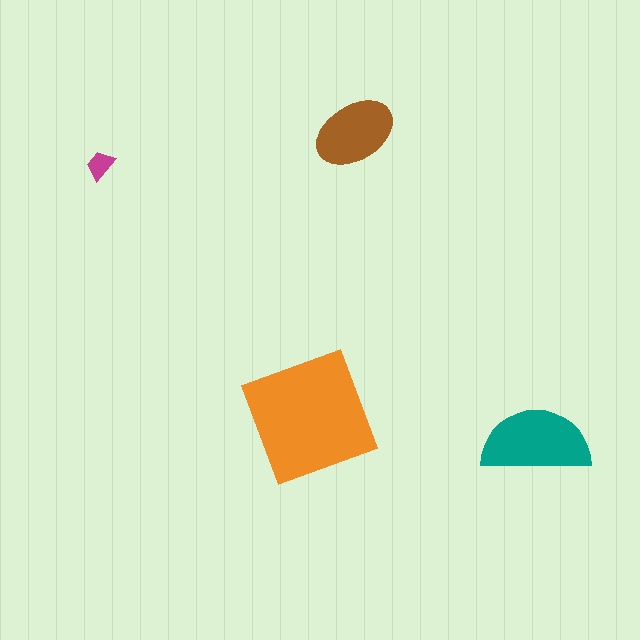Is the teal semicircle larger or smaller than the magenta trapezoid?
Larger.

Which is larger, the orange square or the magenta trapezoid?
The orange square.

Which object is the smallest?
The magenta trapezoid.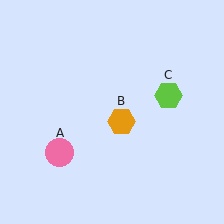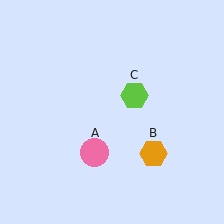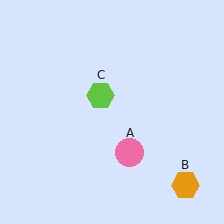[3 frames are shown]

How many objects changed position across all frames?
3 objects changed position: pink circle (object A), orange hexagon (object B), lime hexagon (object C).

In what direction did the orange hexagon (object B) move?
The orange hexagon (object B) moved down and to the right.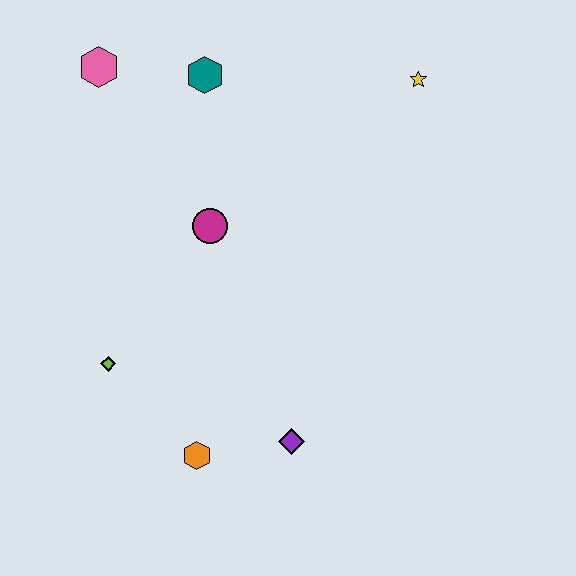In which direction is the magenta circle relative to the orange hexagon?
The magenta circle is above the orange hexagon.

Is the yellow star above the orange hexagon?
Yes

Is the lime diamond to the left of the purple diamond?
Yes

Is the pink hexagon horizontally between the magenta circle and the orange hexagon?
No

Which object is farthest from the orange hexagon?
The yellow star is farthest from the orange hexagon.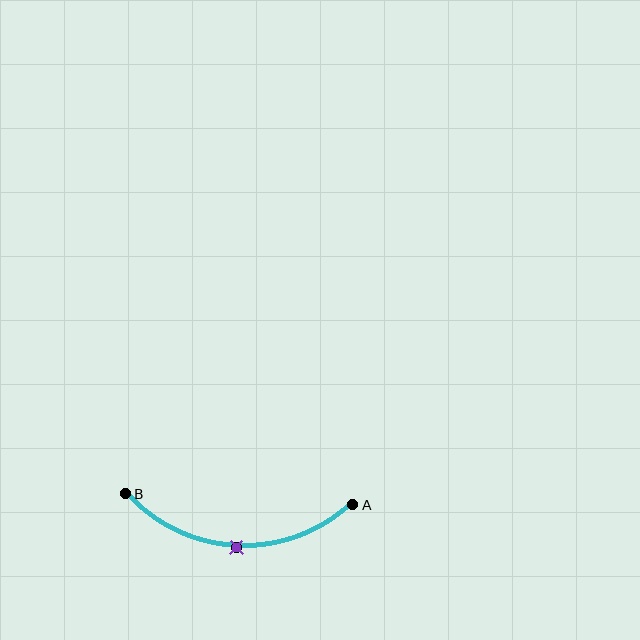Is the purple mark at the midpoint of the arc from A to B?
Yes. The purple mark lies on the arc at equal arc-length from both A and B — it is the arc midpoint.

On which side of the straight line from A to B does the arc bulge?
The arc bulges below the straight line connecting A and B.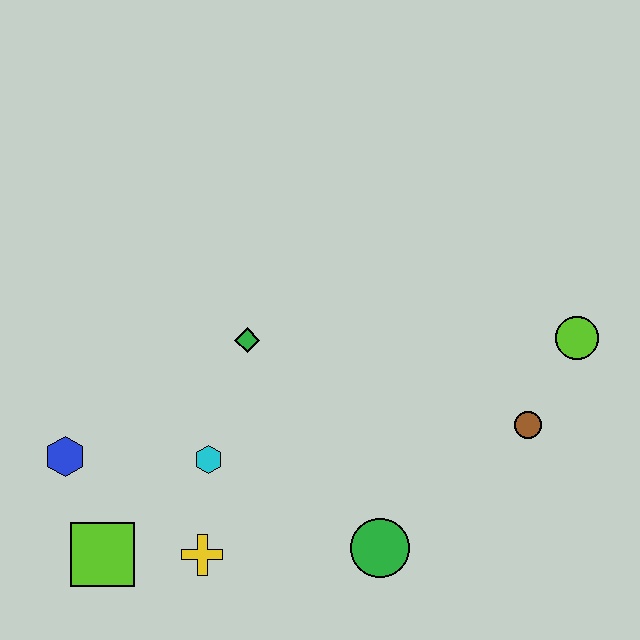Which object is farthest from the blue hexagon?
The lime circle is farthest from the blue hexagon.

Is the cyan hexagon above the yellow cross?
Yes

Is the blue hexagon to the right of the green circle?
No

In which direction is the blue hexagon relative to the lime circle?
The blue hexagon is to the left of the lime circle.